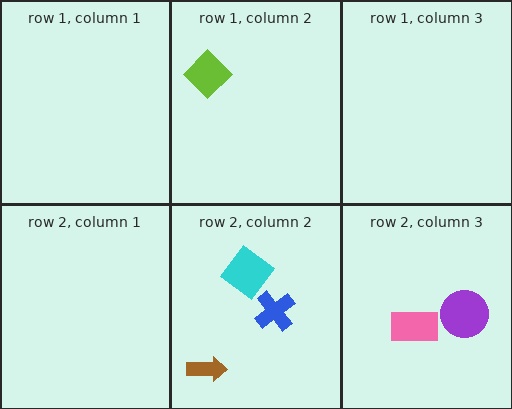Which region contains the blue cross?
The row 2, column 2 region.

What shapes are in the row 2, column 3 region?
The pink rectangle, the purple circle.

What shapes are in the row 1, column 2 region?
The lime diamond.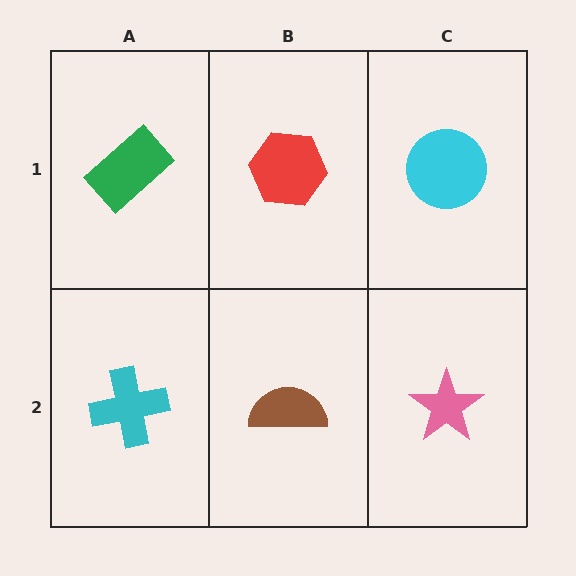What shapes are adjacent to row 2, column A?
A green rectangle (row 1, column A), a brown semicircle (row 2, column B).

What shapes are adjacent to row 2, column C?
A cyan circle (row 1, column C), a brown semicircle (row 2, column B).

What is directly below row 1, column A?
A cyan cross.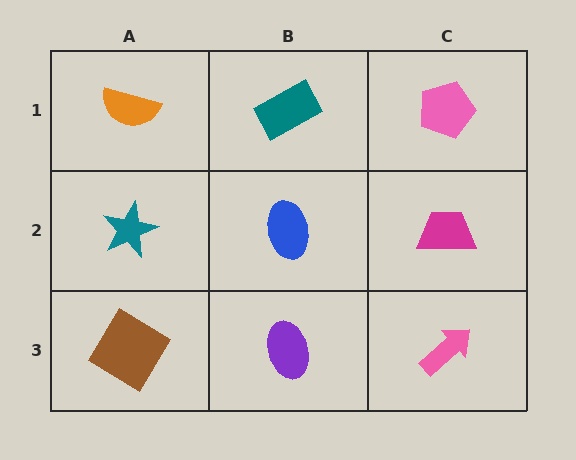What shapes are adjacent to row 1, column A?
A teal star (row 2, column A), a teal rectangle (row 1, column B).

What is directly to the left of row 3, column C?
A purple ellipse.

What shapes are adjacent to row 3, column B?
A blue ellipse (row 2, column B), a brown diamond (row 3, column A), a pink arrow (row 3, column C).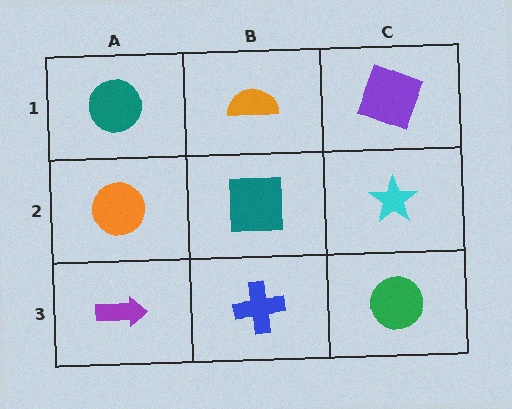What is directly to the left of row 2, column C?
A teal square.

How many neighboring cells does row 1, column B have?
3.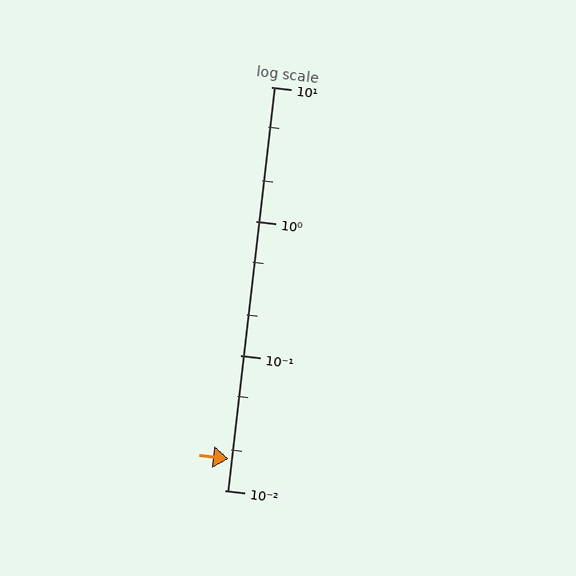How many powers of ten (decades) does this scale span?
The scale spans 3 decades, from 0.01 to 10.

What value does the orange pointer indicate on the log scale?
The pointer indicates approximately 0.017.